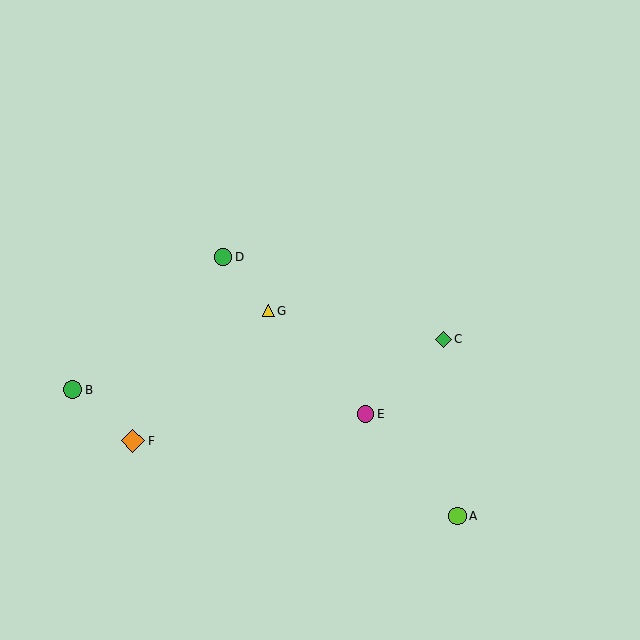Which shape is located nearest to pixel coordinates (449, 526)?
The lime circle (labeled A) at (458, 516) is nearest to that location.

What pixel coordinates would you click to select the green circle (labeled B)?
Click at (73, 390) to select the green circle B.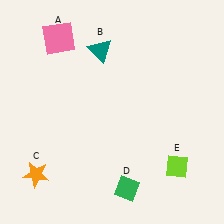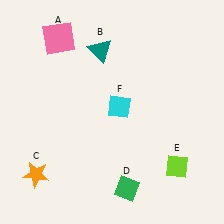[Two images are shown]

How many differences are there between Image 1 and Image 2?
There is 1 difference between the two images.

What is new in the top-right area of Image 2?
A cyan diamond (F) was added in the top-right area of Image 2.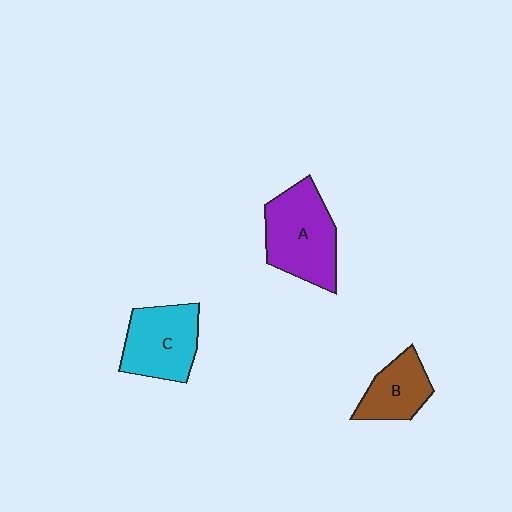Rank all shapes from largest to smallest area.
From largest to smallest: A (purple), C (cyan), B (brown).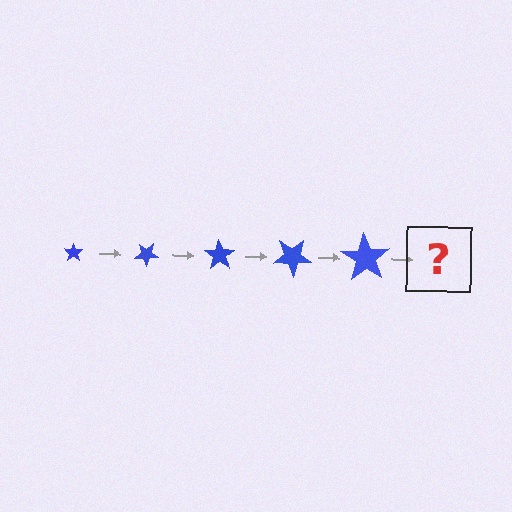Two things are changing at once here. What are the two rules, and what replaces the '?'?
The two rules are that the star grows larger each step and it rotates 35 degrees each step. The '?' should be a star, larger than the previous one and rotated 175 degrees from the start.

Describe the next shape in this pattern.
It should be a star, larger than the previous one and rotated 175 degrees from the start.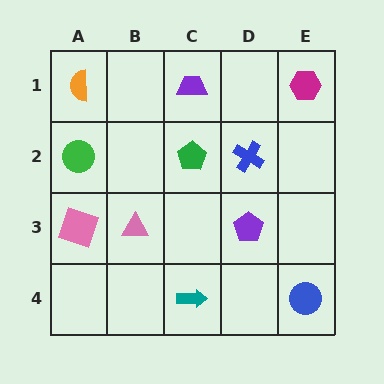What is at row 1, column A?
An orange semicircle.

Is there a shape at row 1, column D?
No, that cell is empty.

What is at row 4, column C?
A teal arrow.